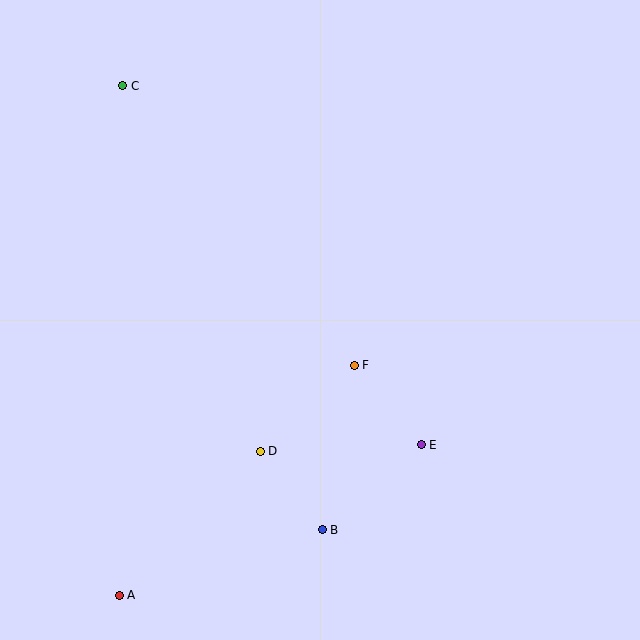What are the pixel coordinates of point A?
Point A is at (119, 595).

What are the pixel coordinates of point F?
Point F is at (354, 365).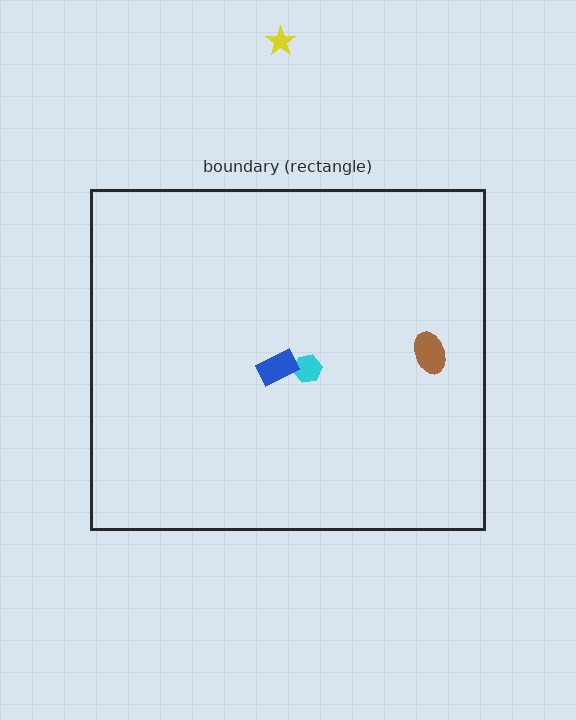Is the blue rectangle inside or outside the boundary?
Inside.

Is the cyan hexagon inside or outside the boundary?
Inside.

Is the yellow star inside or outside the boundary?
Outside.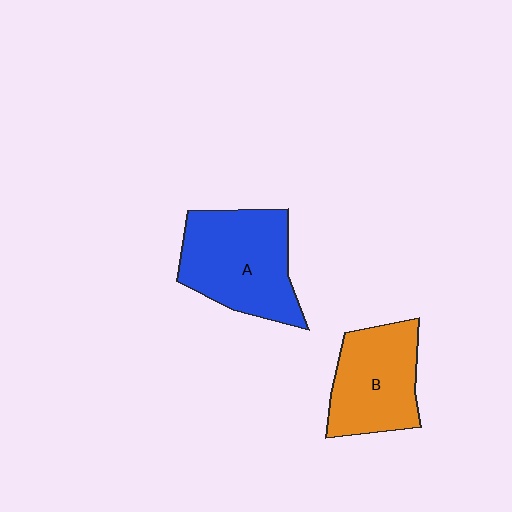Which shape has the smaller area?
Shape B (orange).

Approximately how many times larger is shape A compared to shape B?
Approximately 1.2 times.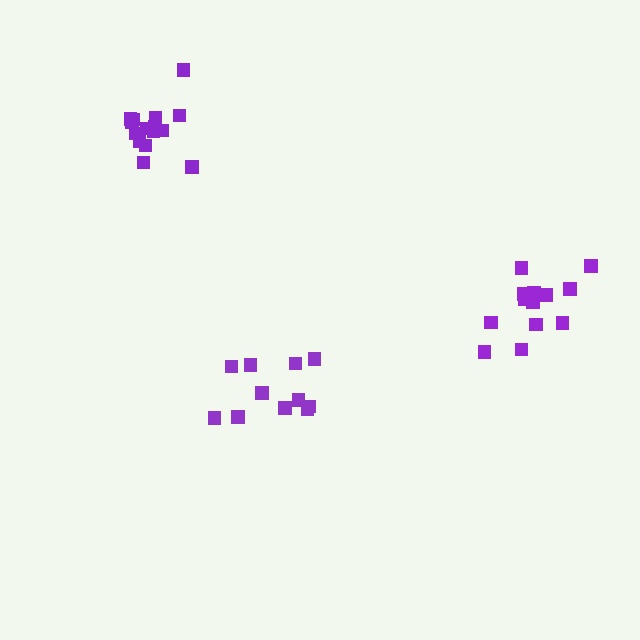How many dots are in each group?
Group 1: 13 dots, Group 2: 11 dots, Group 3: 15 dots (39 total).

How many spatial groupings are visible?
There are 3 spatial groupings.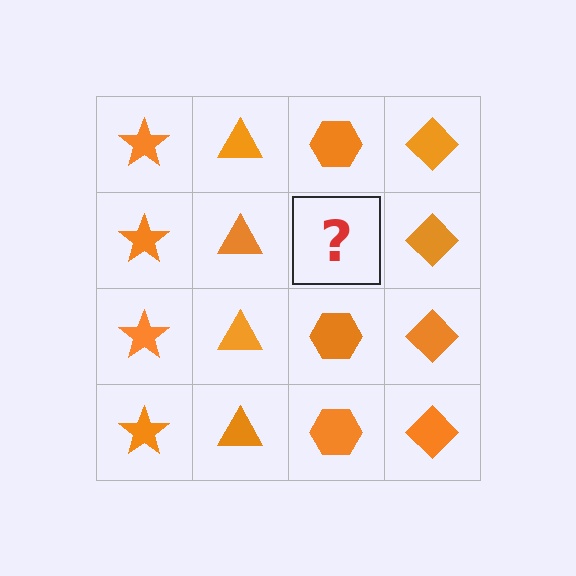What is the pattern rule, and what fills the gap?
The rule is that each column has a consistent shape. The gap should be filled with an orange hexagon.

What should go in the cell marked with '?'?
The missing cell should contain an orange hexagon.